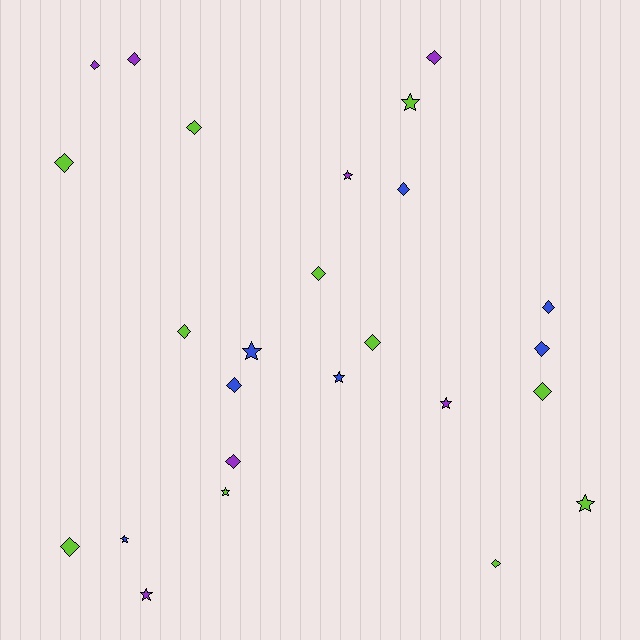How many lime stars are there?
There are 3 lime stars.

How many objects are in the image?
There are 25 objects.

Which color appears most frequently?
Lime, with 11 objects.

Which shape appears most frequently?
Diamond, with 16 objects.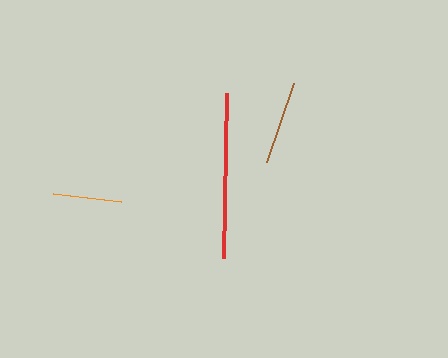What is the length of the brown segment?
The brown segment is approximately 83 pixels long.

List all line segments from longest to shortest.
From longest to shortest: red, brown, orange.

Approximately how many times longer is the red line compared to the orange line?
The red line is approximately 2.4 times the length of the orange line.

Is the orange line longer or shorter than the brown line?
The brown line is longer than the orange line.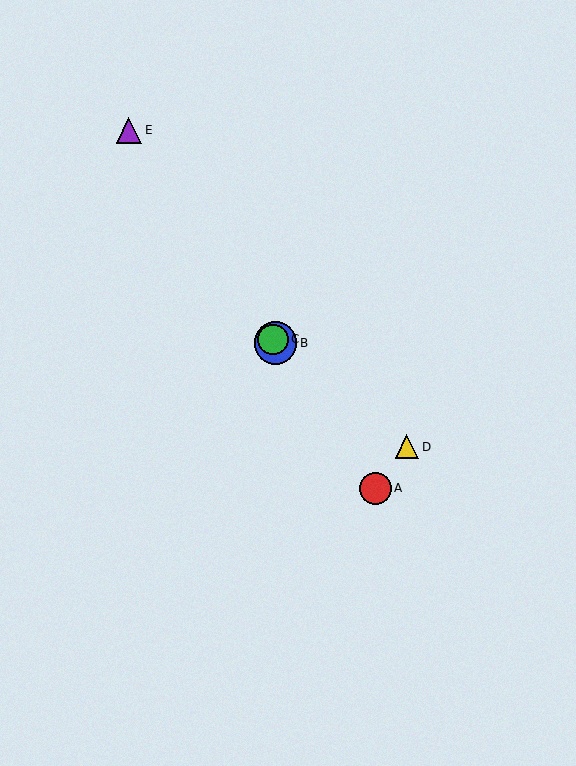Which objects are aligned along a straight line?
Objects A, B, C, E are aligned along a straight line.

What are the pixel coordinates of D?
Object D is at (407, 447).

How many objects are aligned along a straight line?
4 objects (A, B, C, E) are aligned along a straight line.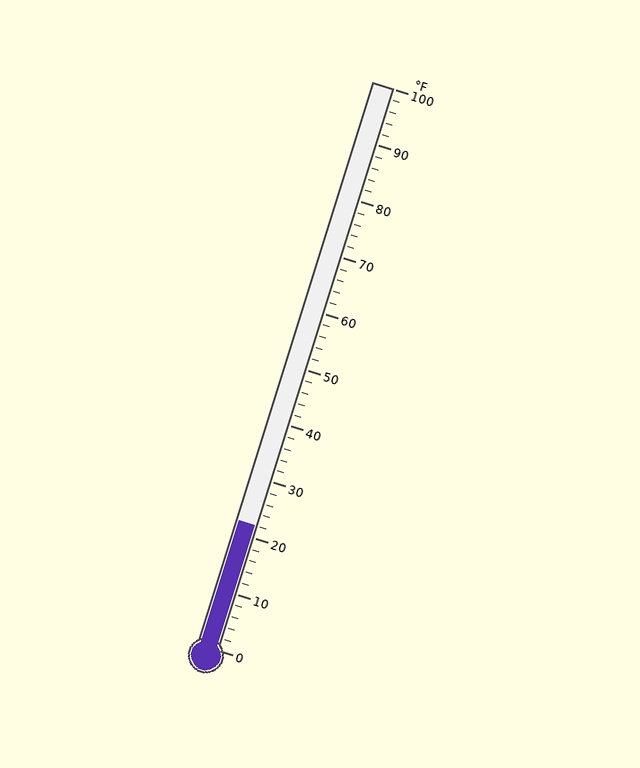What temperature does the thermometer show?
The thermometer shows approximately 22°F.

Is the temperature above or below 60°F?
The temperature is below 60°F.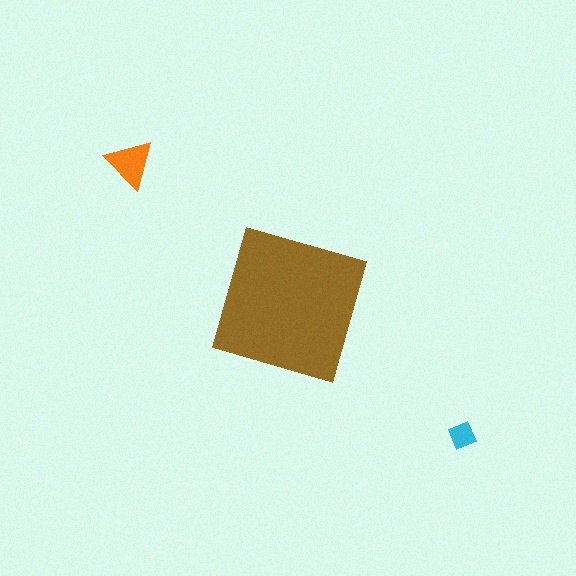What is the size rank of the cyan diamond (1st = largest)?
3rd.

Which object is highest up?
The orange triangle is topmost.